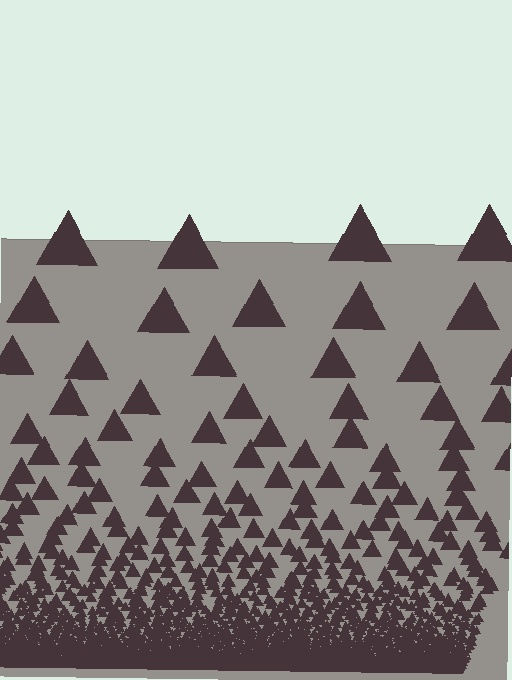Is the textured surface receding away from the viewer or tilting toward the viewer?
The surface appears to tilt toward the viewer. Texture elements get larger and sparser toward the top.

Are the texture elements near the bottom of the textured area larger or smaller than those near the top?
Smaller. The gradient is inverted — elements near the bottom are smaller and denser.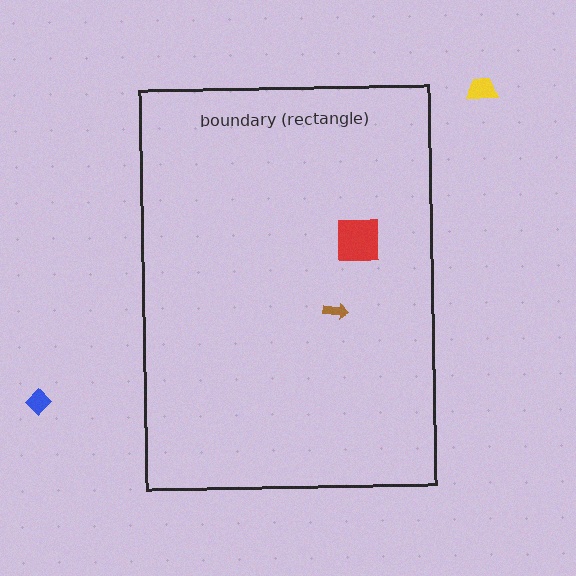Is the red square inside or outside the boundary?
Inside.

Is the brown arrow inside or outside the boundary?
Inside.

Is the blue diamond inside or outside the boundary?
Outside.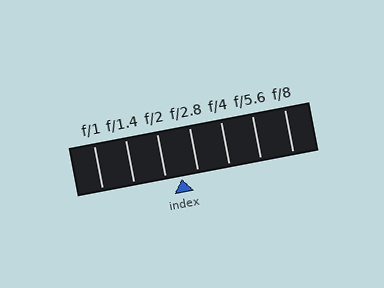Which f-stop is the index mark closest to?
The index mark is closest to f/2.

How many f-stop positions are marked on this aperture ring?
There are 7 f-stop positions marked.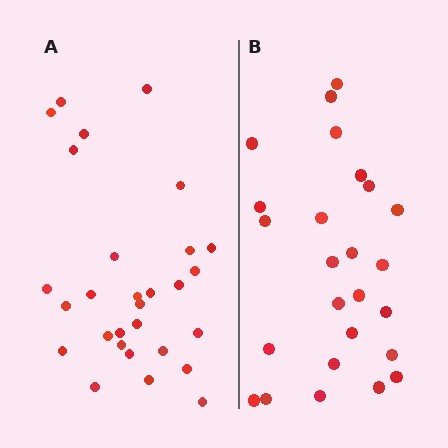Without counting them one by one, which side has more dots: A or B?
Region A (the left region) has more dots.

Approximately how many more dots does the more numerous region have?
Region A has about 4 more dots than region B.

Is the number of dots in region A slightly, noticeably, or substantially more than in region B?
Region A has only slightly more — the two regions are fairly close. The ratio is roughly 1.2 to 1.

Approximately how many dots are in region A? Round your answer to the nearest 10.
About 30 dots. (The exact count is 29, which rounds to 30.)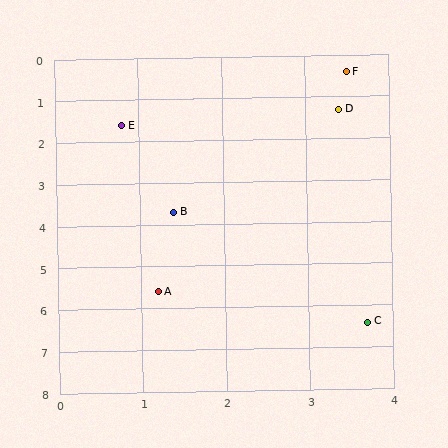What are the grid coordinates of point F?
Point F is at approximately (3.5, 0.4).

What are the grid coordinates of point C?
Point C is at approximately (3.7, 6.4).